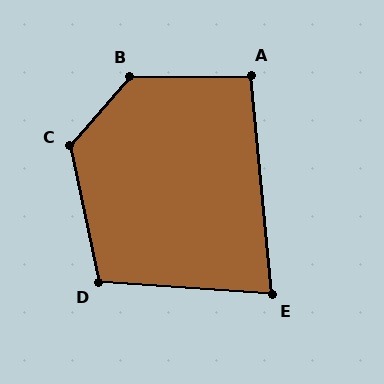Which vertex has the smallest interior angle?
E, at approximately 80 degrees.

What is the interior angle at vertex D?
Approximately 106 degrees (obtuse).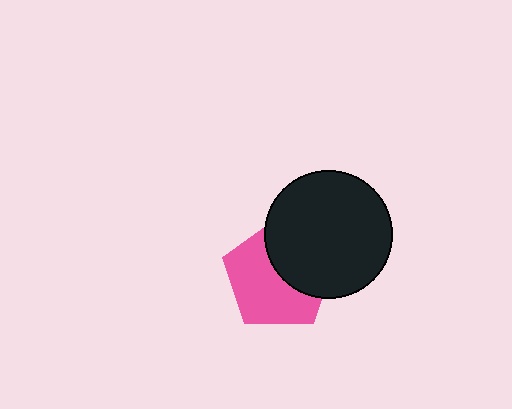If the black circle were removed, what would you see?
You would see the complete pink pentagon.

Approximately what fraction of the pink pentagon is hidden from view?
Roughly 42% of the pink pentagon is hidden behind the black circle.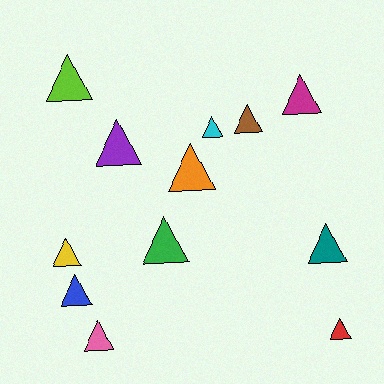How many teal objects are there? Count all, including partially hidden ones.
There is 1 teal object.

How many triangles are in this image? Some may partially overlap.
There are 12 triangles.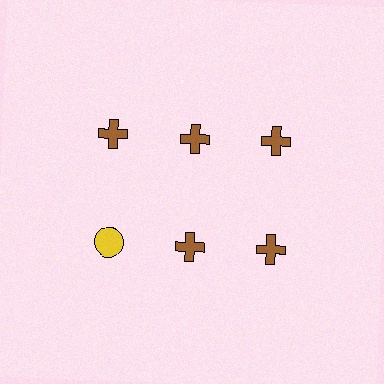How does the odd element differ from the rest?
It differs in both color (yellow instead of brown) and shape (circle instead of cross).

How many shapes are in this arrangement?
There are 6 shapes arranged in a grid pattern.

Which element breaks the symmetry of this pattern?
The yellow circle in the second row, leftmost column breaks the symmetry. All other shapes are brown crosses.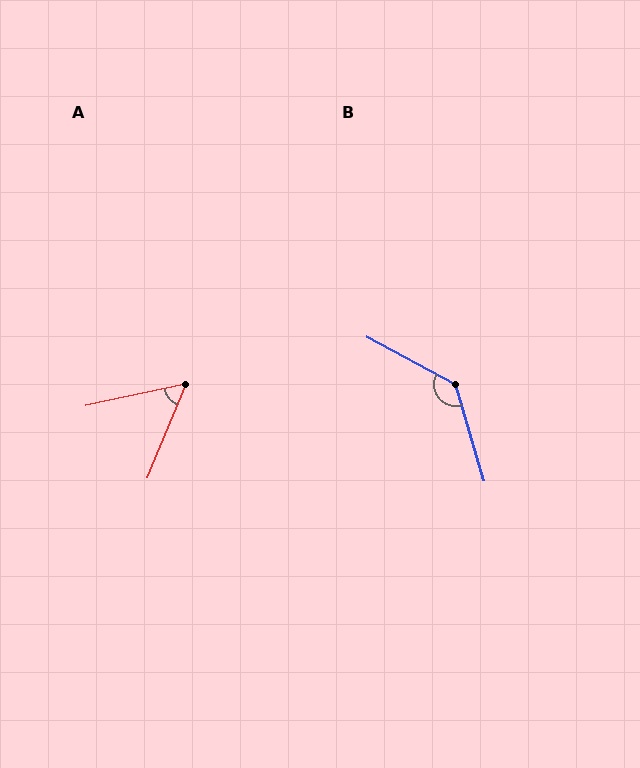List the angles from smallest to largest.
A (56°), B (135°).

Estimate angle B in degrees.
Approximately 135 degrees.